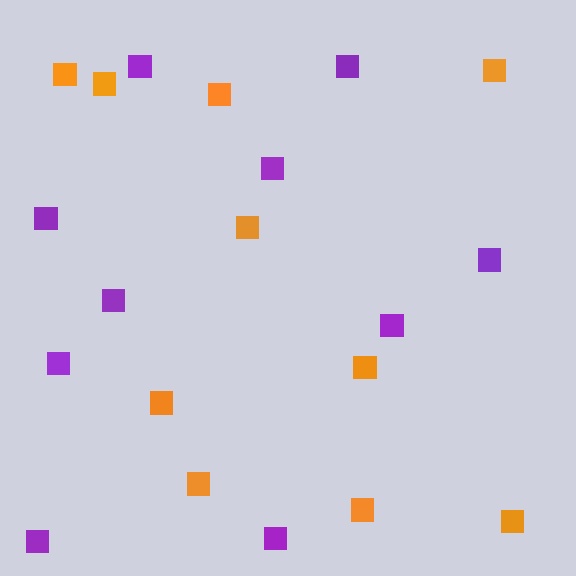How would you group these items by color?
There are 2 groups: one group of purple squares (10) and one group of orange squares (10).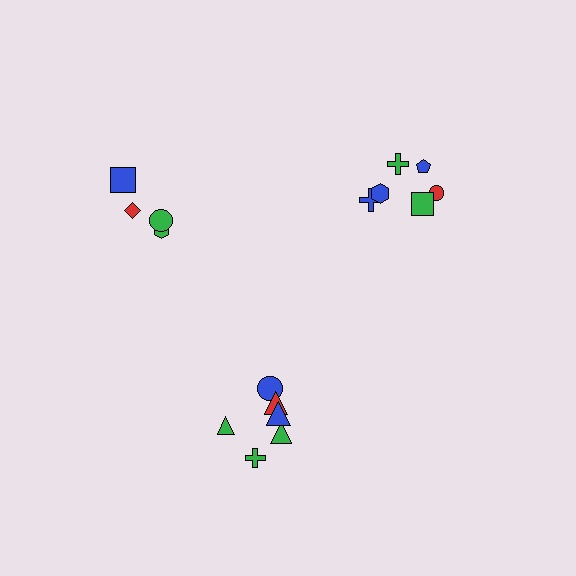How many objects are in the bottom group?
There are 6 objects.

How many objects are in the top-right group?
There are 6 objects.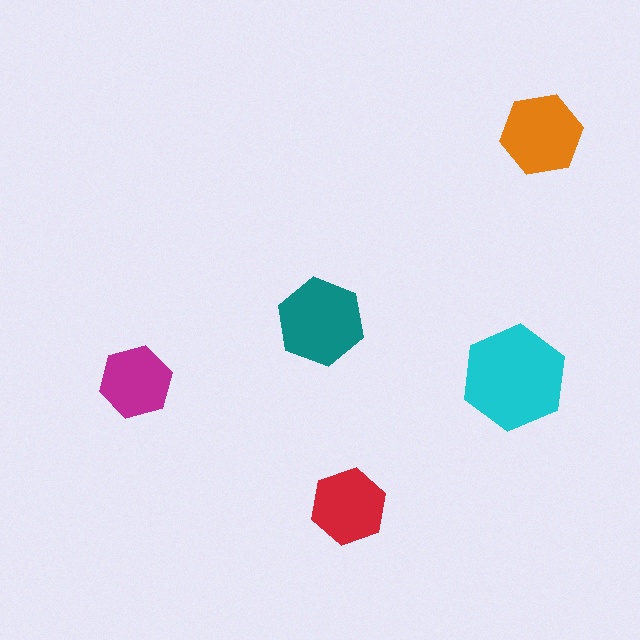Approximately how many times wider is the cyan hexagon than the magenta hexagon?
About 1.5 times wider.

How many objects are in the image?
There are 5 objects in the image.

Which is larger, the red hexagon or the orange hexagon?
The orange one.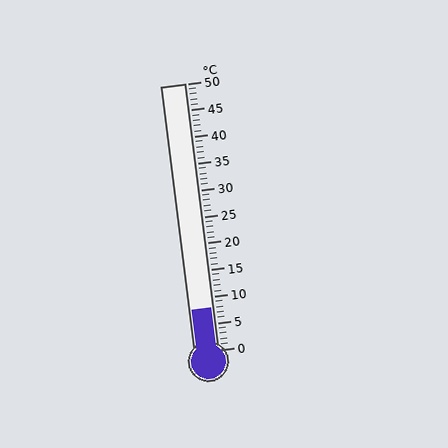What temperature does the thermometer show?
The thermometer shows approximately 8°C.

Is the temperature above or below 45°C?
The temperature is below 45°C.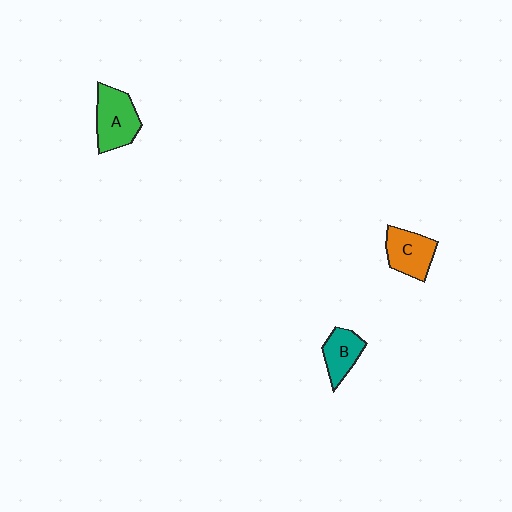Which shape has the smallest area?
Shape B (teal).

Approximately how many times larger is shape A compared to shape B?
Approximately 1.4 times.